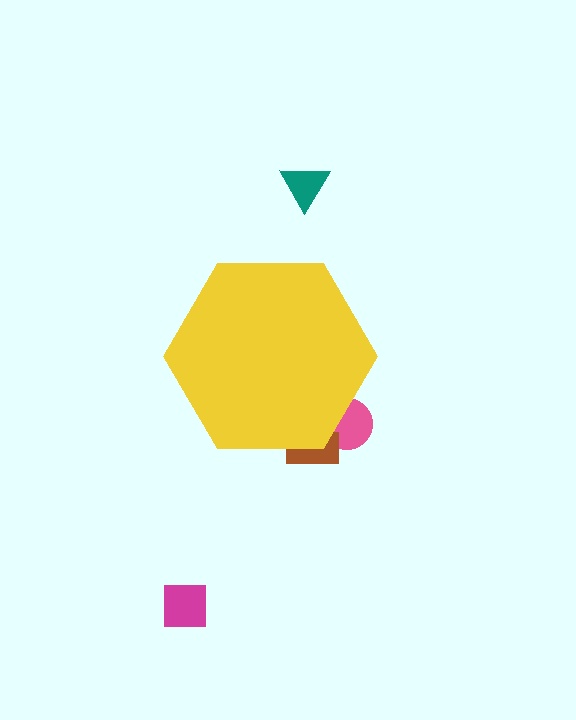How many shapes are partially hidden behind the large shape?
2 shapes are partially hidden.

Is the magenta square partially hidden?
No, the magenta square is fully visible.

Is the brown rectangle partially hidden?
Yes, the brown rectangle is partially hidden behind the yellow hexagon.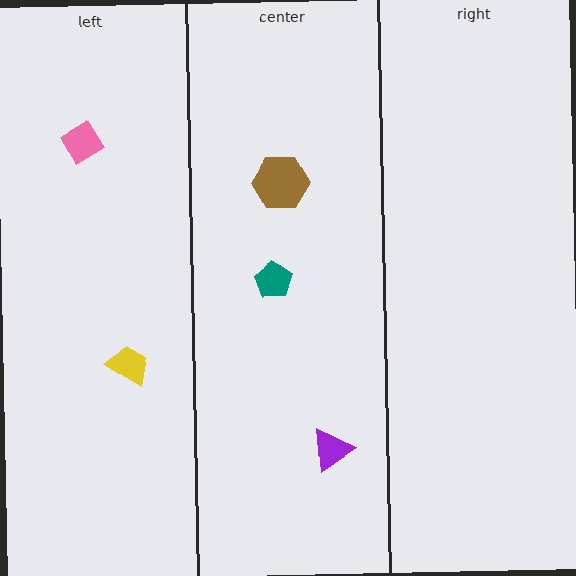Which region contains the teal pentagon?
The center region.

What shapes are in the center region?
The purple triangle, the teal pentagon, the brown hexagon.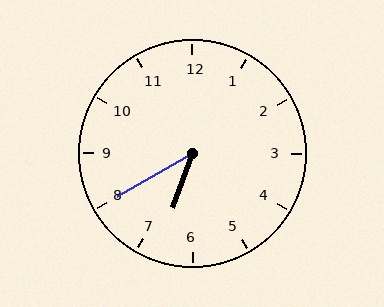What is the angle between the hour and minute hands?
Approximately 40 degrees.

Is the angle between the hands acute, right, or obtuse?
It is acute.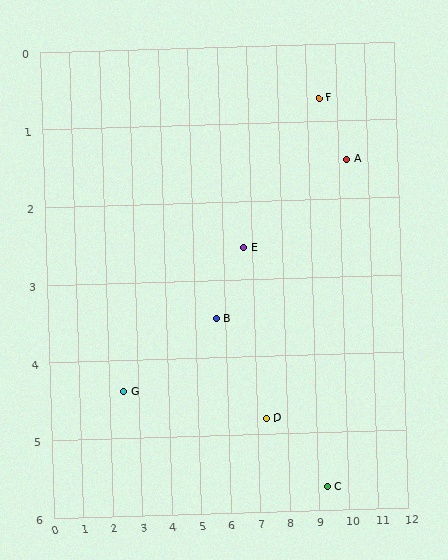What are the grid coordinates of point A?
Point A is at approximately (10.3, 1.5).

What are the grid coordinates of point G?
Point G is at approximately (2.5, 4.4).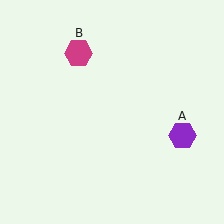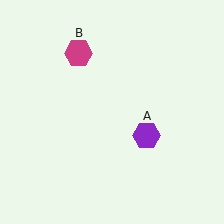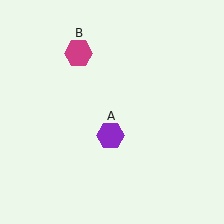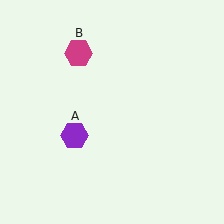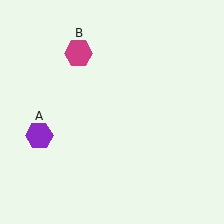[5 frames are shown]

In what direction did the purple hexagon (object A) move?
The purple hexagon (object A) moved left.